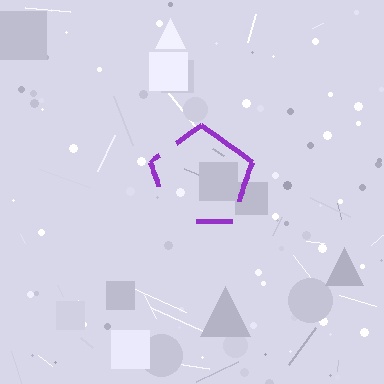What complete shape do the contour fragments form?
The contour fragments form a pentagon.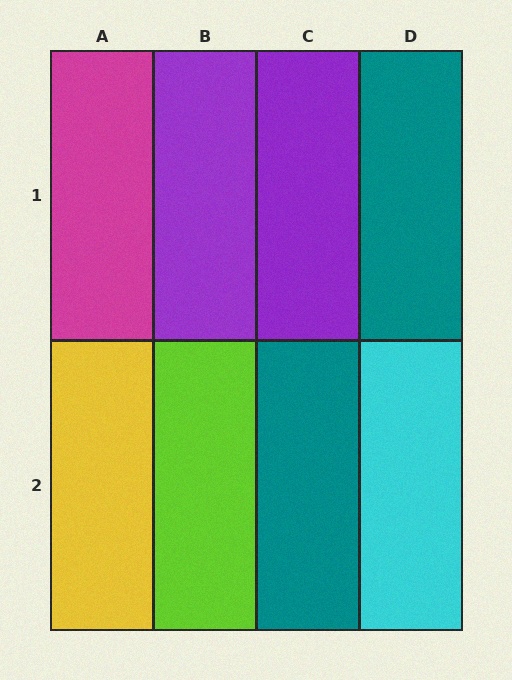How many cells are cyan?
1 cell is cyan.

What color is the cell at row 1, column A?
Magenta.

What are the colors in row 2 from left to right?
Yellow, lime, teal, cyan.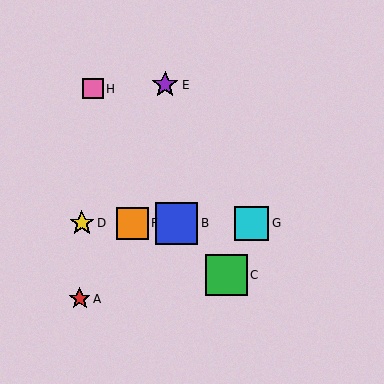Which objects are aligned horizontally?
Objects B, D, F, G are aligned horizontally.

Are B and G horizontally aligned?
Yes, both are at y≈223.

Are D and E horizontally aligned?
No, D is at y≈223 and E is at y≈85.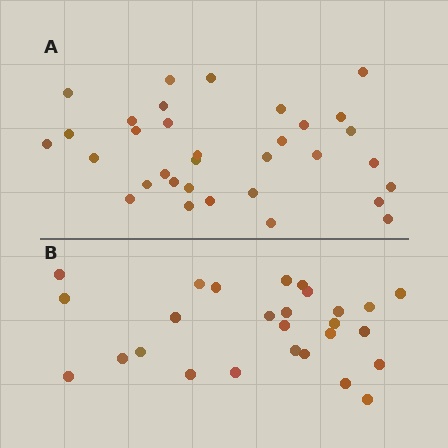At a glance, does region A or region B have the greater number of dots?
Region A (the top region) has more dots.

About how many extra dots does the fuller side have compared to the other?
Region A has about 6 more dots than region B.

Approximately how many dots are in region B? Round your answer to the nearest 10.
About 30 dots. (The exact count is 27, which rounds to 30.)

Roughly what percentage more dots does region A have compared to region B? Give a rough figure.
About 20% more.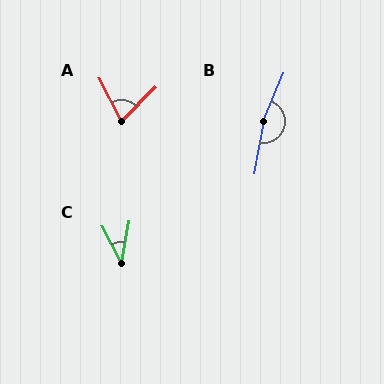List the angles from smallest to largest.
C (37°), A (74°), B (166°).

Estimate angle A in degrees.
Approximately 74 degrees.